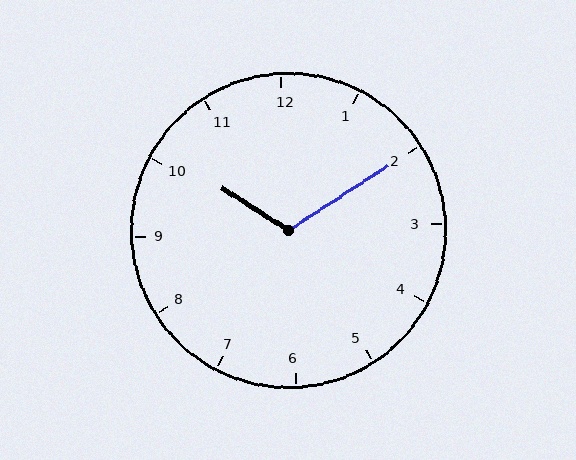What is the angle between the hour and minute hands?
Approximately 115 degrees.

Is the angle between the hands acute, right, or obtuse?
It is obtuse.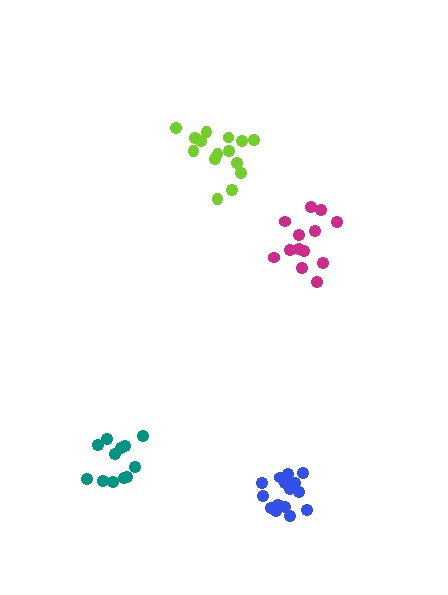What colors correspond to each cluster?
The clusters are colored: magenta, blue, lime, teal.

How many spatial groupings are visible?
There are 4 spatial groupings.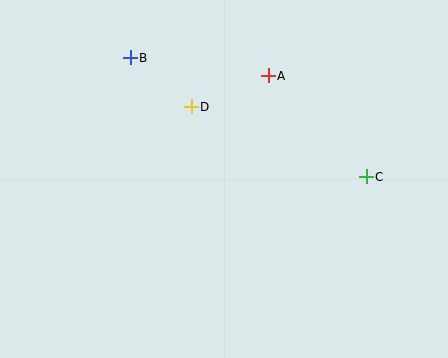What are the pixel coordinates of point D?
Point D is at (191, 107).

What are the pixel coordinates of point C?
Point C is at (366, 177).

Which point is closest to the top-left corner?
Point B is closest to the top-left corner.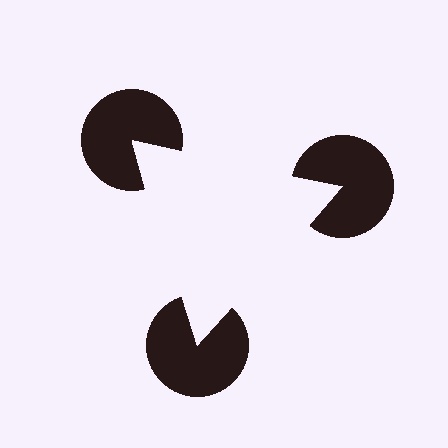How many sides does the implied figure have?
3 sides.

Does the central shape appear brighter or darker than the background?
It typically appears slightly brighter than the background, even though no actual brightness change is drawn.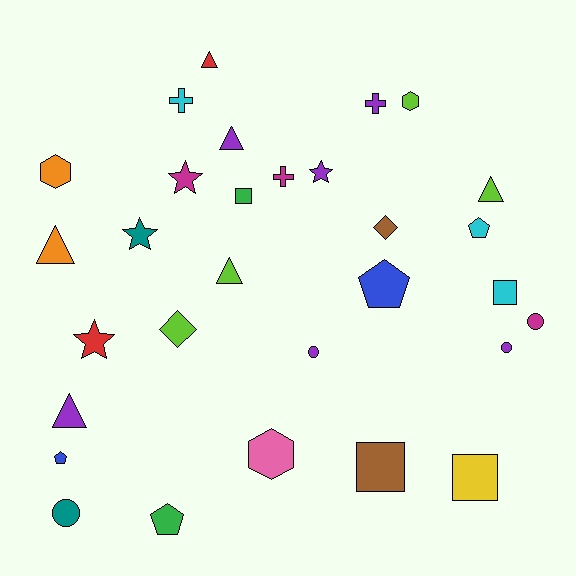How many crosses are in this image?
There are 3 crosses.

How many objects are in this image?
There are 30 objects.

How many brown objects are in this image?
There are 2 brown objects.